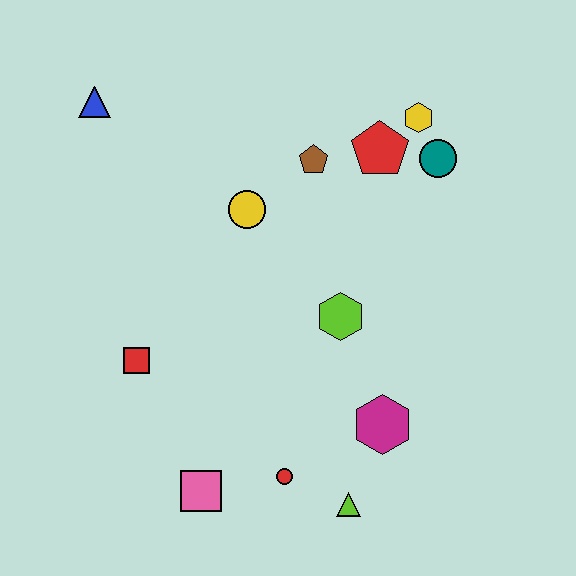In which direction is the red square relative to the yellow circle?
The red square is below the yellow circle.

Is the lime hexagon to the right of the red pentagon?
No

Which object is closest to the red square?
The pink square is closest to the red square.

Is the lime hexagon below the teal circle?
Yes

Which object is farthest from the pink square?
The yellow hexagon is farthest from the pink square.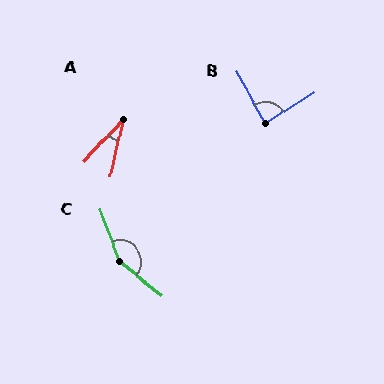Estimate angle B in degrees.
Approximately 87 degrees.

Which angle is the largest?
C, at approximately 150 degrees.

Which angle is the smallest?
A, at approximately 31 degrees.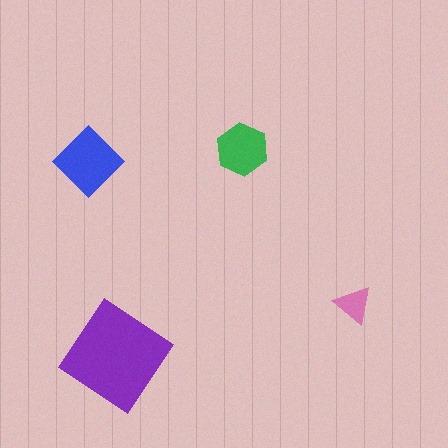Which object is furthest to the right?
The pink triangle is rightmost.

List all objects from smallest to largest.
The pink triangle, the green hexagon, the blue diamond, the purple diamond.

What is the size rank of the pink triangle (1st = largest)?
4th.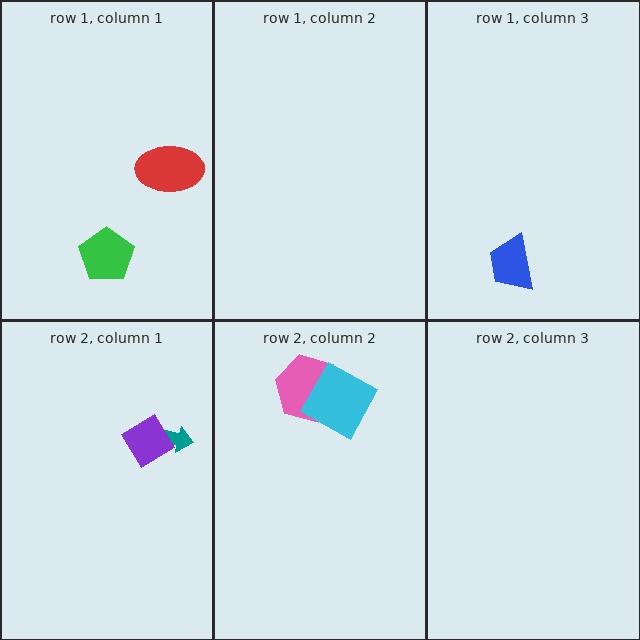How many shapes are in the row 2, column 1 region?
2.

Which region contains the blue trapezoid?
The row 1, column 3 region.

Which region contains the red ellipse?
The row 1, column 1 region.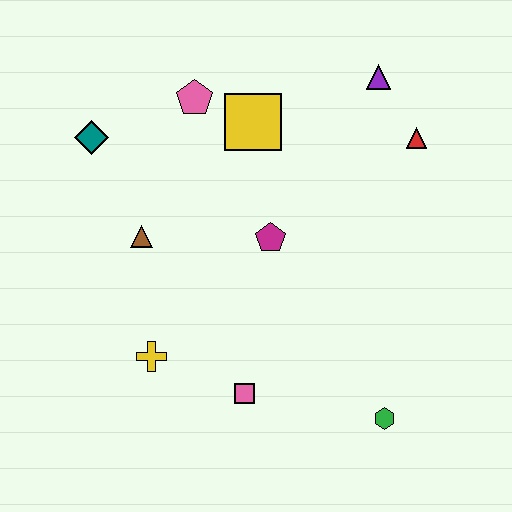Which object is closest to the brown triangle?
The teal diamond is closest to the brown triangle.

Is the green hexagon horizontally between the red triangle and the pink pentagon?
Yes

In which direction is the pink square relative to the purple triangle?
The pink square is below the purple triangle.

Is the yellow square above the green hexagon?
Yes